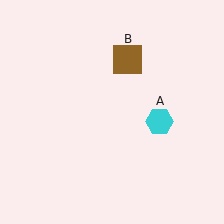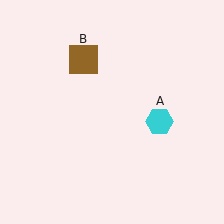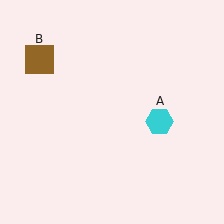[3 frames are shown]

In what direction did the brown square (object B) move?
The brown square (object B) moved left.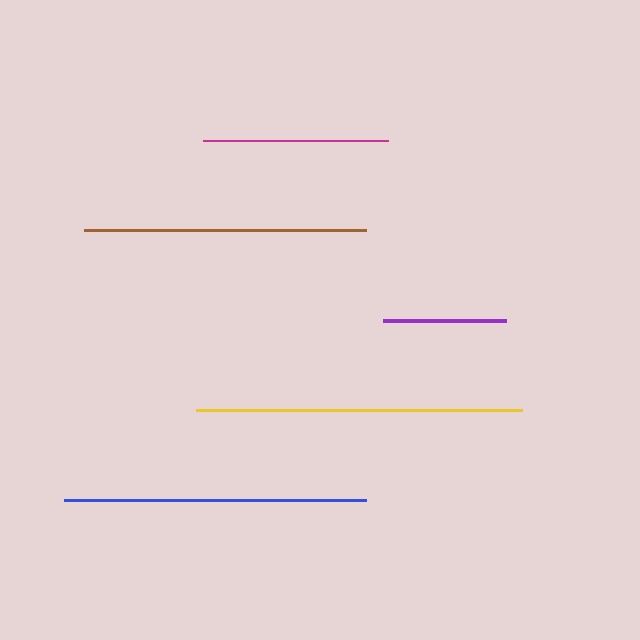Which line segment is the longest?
The yellow line is the longest at approximately 327 pixels.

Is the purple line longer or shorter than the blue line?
The blue line is longer than the purple line.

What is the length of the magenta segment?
The magenta segment is approximately 185 pixels long.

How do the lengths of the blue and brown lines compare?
The blue and brown lines are approximately the same length.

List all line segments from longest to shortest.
From longest to shortest: yellow, blue, brown, magenta, purple.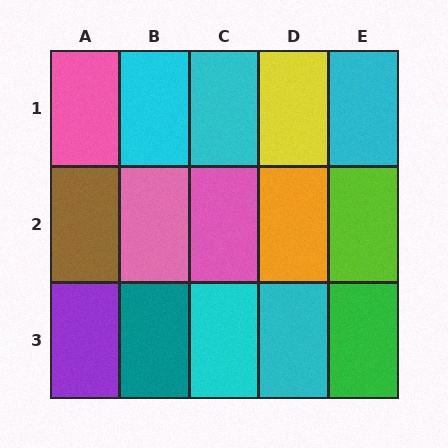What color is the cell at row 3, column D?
Cyan.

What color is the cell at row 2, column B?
Pink.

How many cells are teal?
1 cell is teal.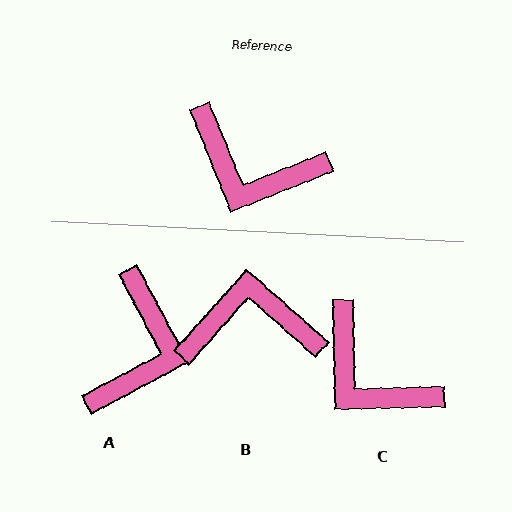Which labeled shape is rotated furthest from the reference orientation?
B, about 154 degrees away.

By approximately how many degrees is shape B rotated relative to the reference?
Approximately 154 degrees clockwise.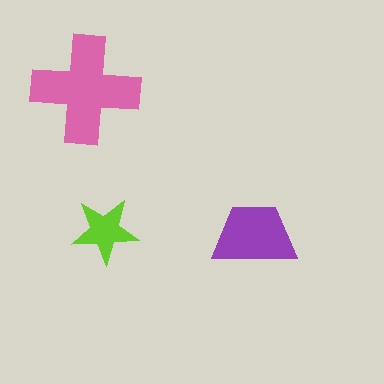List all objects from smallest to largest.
The lime star, the purple trapezoid, the pink cross.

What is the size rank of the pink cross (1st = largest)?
1st.